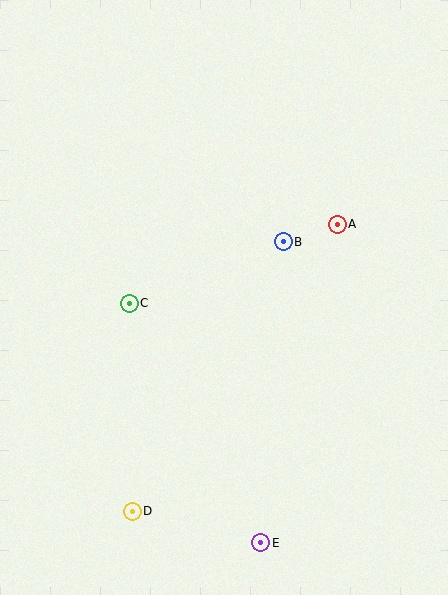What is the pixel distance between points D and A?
The distance between D and A is 353 pixels.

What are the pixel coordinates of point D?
Point D is at (132, 511).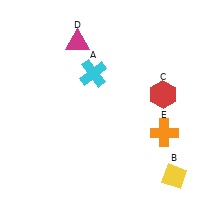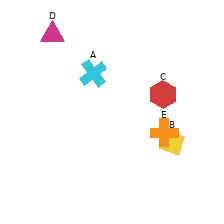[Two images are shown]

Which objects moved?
The objects that moved are: the yellow diamond (B), the magenta triangle (D).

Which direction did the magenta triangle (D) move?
The magenta triangle (D) moved left.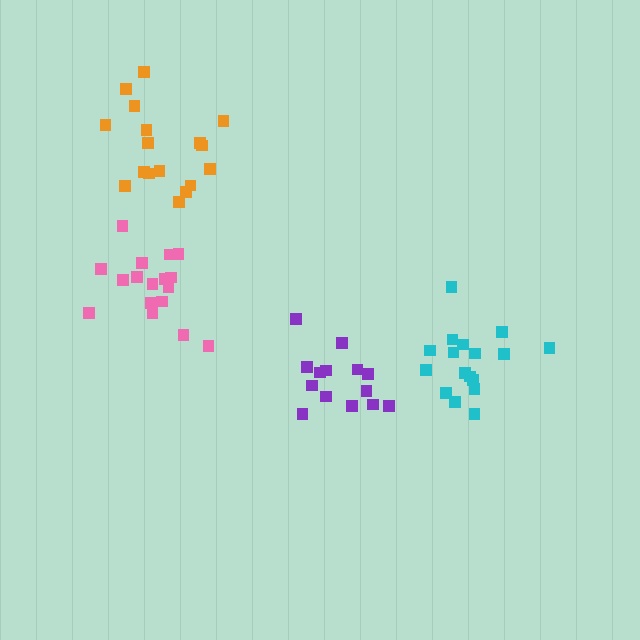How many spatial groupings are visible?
There are 4 spatial groupings.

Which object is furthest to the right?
The cyan cluster is rightmost.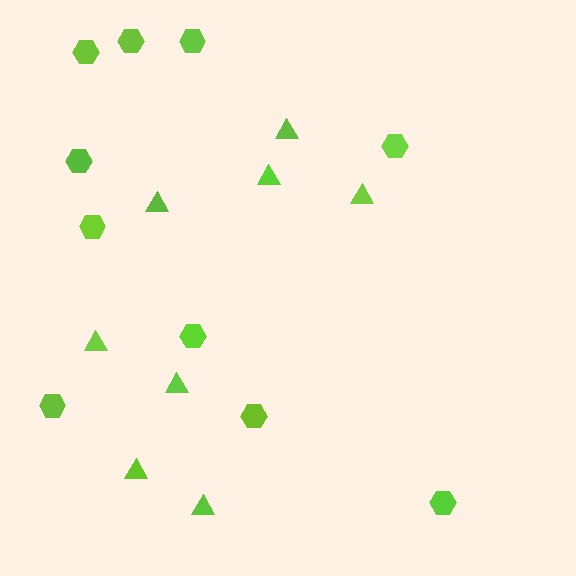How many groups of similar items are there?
There are 2 groups: one group of triangles (8) and one group of hexagons (10).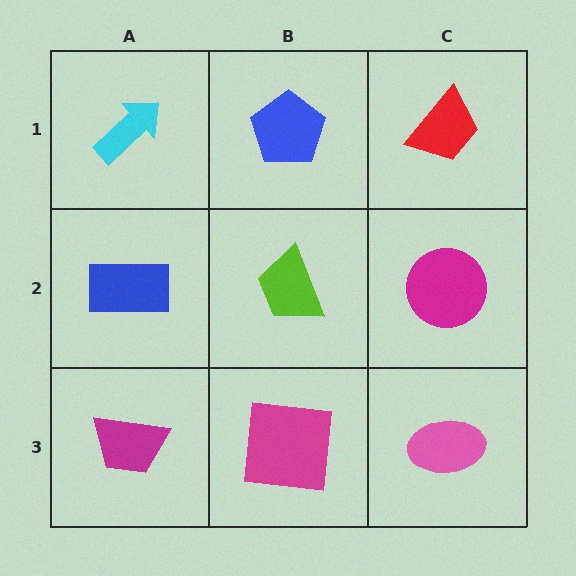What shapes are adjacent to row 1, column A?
A blue rectangle (row 2, column A), a blue pentagon (row 1, column B).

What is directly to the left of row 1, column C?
A blue pentagon.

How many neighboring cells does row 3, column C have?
2.